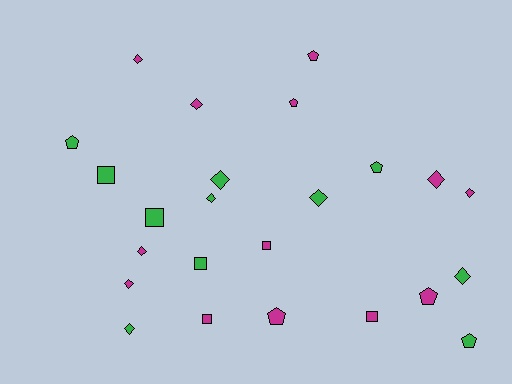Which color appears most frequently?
Magenta, with 13 objects.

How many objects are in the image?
There are 24 objects.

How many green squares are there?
There are 3 green squares.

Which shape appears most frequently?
Diamond, with 11 objects.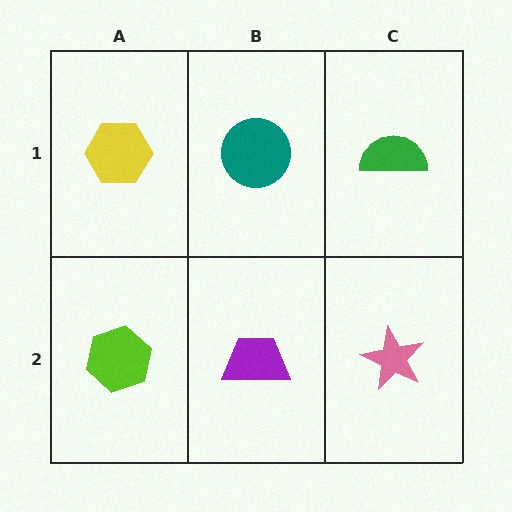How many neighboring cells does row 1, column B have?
3.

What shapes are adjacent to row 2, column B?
A teal circle (row 1, column B), a lime hexagon (row 2, column A), a pink star (row 2, column C).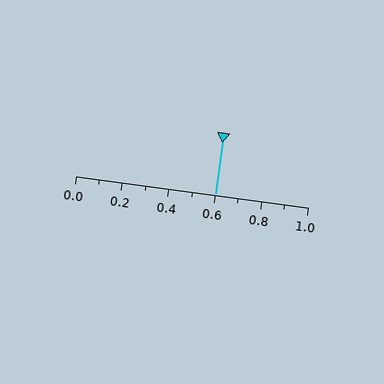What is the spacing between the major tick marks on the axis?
The major ticks are spaced 0.2 apart.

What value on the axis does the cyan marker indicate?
The marker indicates approximately 0.6.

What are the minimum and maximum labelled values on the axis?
The axis runs from 0.0 to 1.0.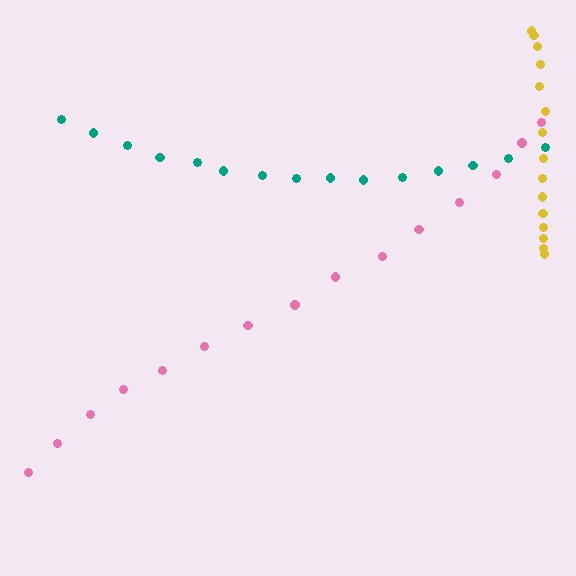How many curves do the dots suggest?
There are 3 distinct paths.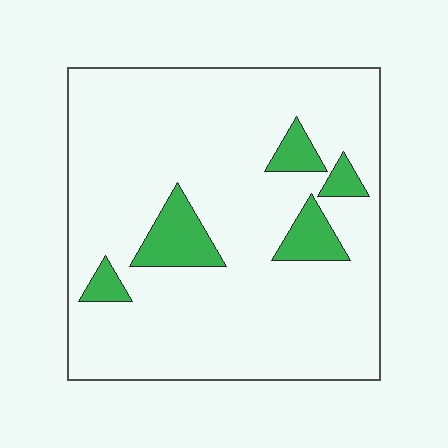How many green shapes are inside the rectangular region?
5.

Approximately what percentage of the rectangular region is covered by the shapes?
Approximately 10%.